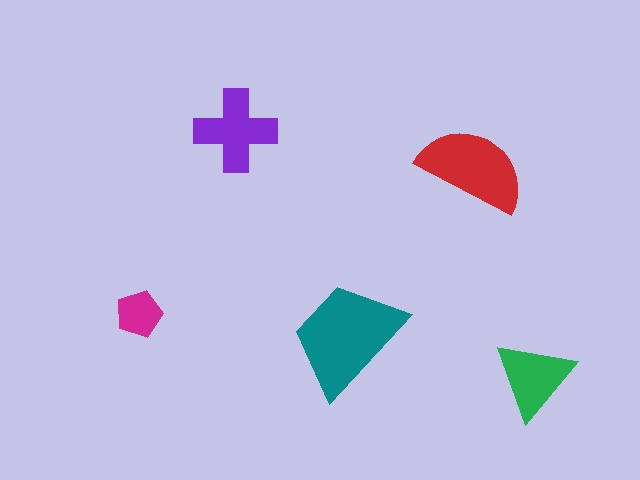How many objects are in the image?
There are 5 objects in the image.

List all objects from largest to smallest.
The teal trapezoid, the red semicircle, the purple cross, the green triangle, the magenta pentagon.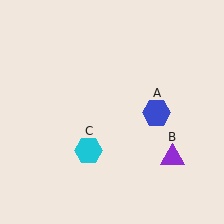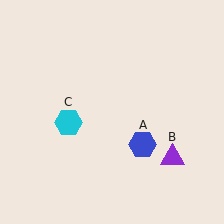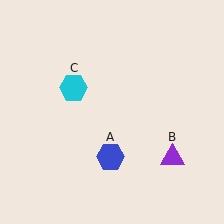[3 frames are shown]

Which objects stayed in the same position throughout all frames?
Purple triangle (object B) remained stationary.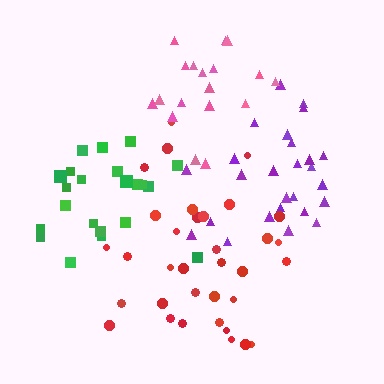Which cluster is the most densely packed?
Pink.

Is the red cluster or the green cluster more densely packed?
Red.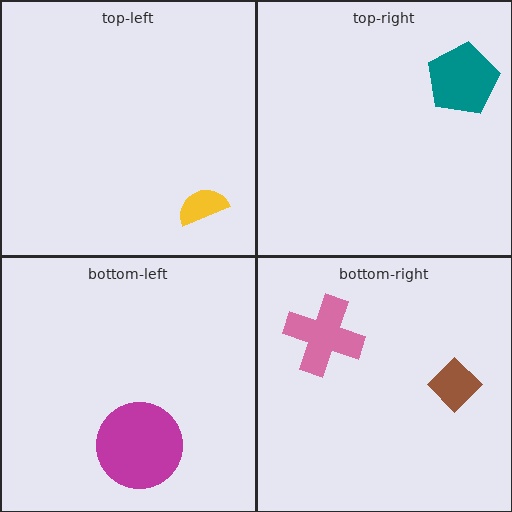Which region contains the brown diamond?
The bottom-right region.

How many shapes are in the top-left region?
1.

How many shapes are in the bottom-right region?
2.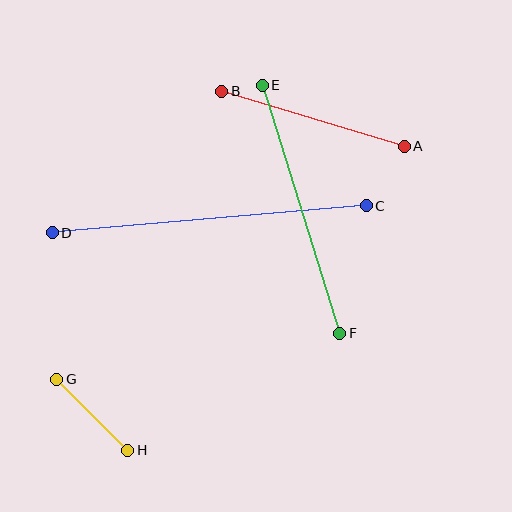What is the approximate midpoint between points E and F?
The midpoint is at approximately (301, 209) pixels.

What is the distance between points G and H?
The distance is approximately 100 pixels.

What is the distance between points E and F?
The distance is approximately 260 pixels.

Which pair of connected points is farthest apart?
Points C and D are farthest apart.